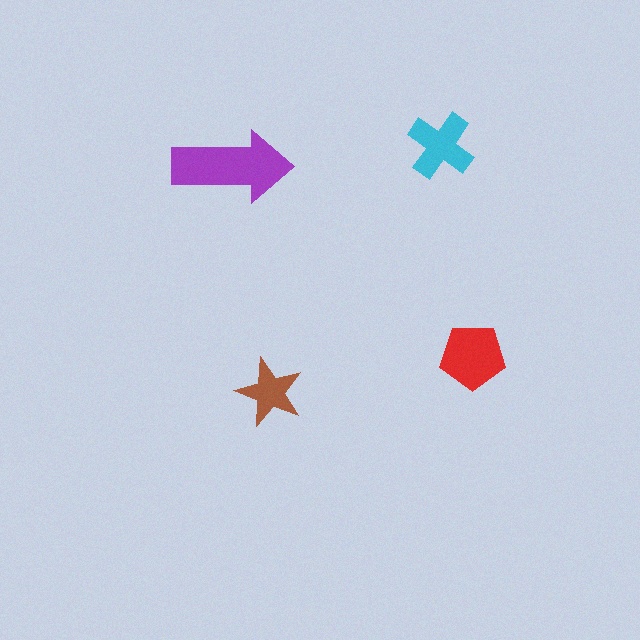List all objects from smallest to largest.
The brown star, the cyan cross, the red pentagon, the purple arrow.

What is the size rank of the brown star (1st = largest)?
4th.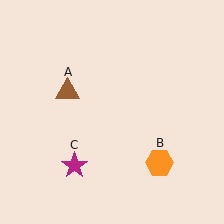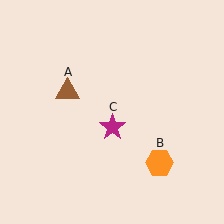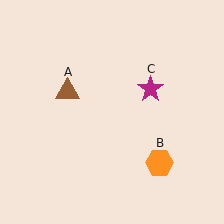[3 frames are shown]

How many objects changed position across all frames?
1 object changed position: magenta star (object C).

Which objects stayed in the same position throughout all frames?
Brown triangle (object A) and orange hexagon (object B) remained stationary.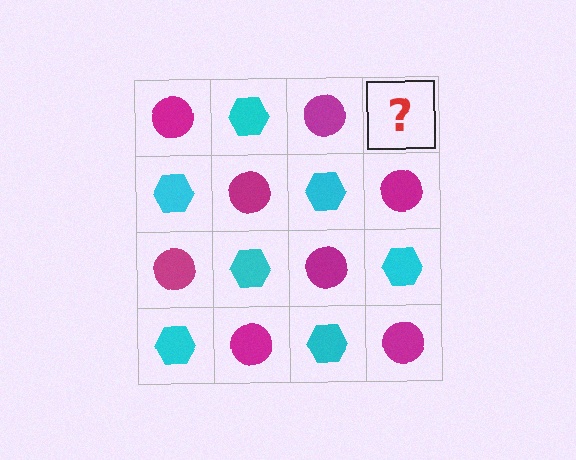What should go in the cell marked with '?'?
The missing cell should contain a cyan hexagon.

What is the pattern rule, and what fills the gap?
The rule is that it alternates magenta circle and cyan hexagon in a checkerboard pattern. The gap should be filled with a cyan hexagon.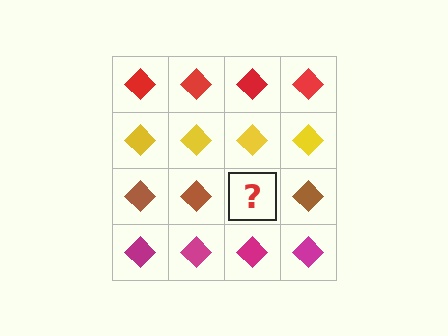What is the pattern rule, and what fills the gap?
The rule is that each row has a consistent color. The gap should be filled with a brown diamond.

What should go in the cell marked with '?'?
The missing cell should contain a brown diamond.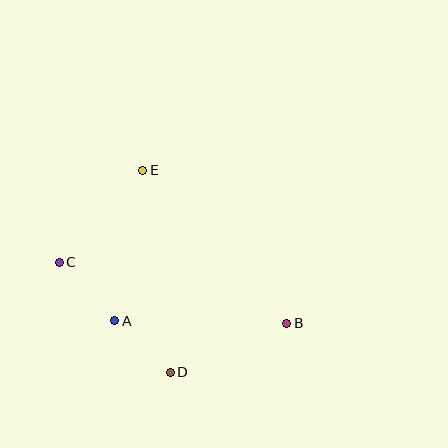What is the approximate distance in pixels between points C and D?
The distance between C and D is approximately 156 pixels.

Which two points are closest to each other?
Points A and D are closest to each other.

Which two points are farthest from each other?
Points B and C are farthest from each other.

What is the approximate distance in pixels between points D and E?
The distance between D and E is approximately 204 pixels.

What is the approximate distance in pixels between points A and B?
The distance between A and B is approximately 172 pixels.